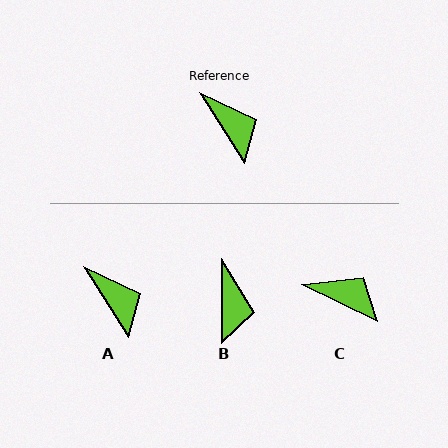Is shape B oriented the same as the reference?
No, it is off by about 33 degrees.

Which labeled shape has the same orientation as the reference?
A.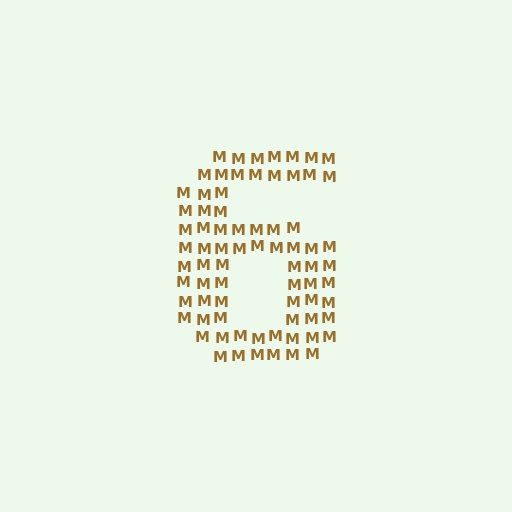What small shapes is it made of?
It is made of small letter M's.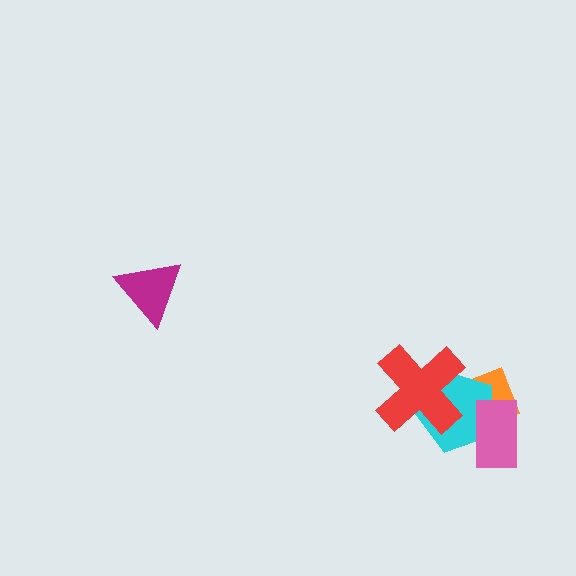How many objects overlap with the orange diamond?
3 objects overlap with the orange diamond.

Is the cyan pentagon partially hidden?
Yes, it is partially covered by another shape.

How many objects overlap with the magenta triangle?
0 objects overlap with the magenta triangle.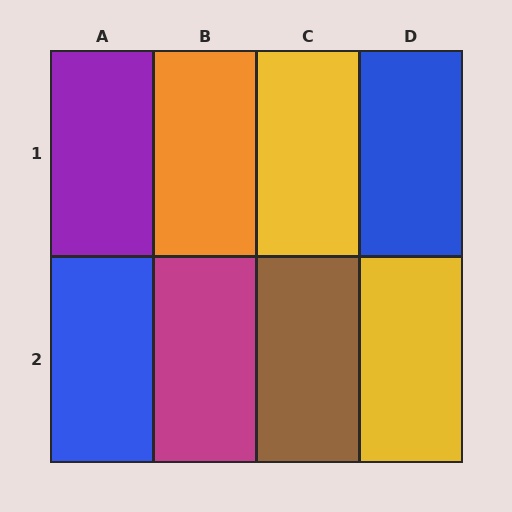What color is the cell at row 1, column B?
Orange.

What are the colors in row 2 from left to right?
Blue, magenta, brown, yellow.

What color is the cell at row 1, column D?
Blue.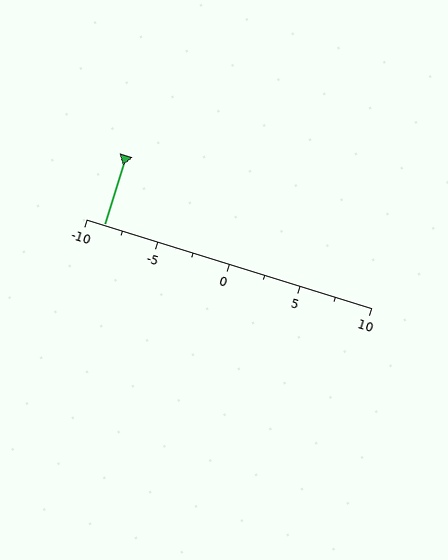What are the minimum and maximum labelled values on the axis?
The axis runs from -10 to 10.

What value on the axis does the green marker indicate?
The marker indicates approximately -8.8.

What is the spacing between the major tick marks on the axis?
The major ticks are spaced 5 apart.